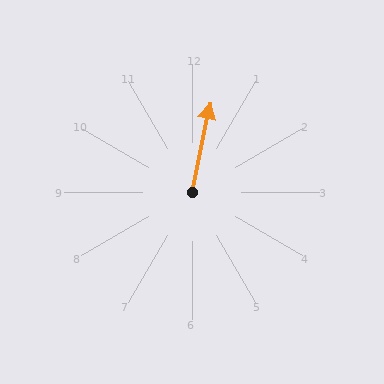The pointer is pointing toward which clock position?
Roughly 12 o'clock.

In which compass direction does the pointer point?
North.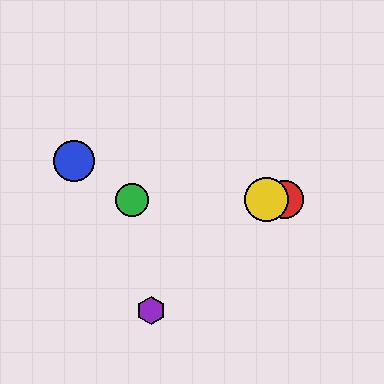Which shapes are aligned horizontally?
The red circle, the green circle, the yellow circle are aligned horizontally.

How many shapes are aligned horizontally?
3 shapes (the red circle, the green circle, the yellow circle) are aligned horizontally.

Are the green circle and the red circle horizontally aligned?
Yes, both are at y≈200.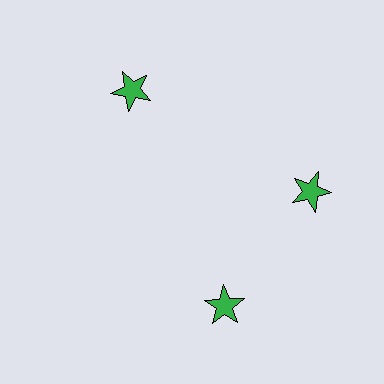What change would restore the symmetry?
The symmetry would be restored by rotating it back into even spacing with its neighbors so that all 3 stars sit at equal angles and equal distance from the center.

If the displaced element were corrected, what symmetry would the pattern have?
It would have 3-fold rotational symmetry — the pattern would map onto itself every 120 degrees.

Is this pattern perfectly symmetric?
No. The 3 green stars are arranged in a ring, but one element near the 7 o'clock position is rotated out of alignment along the ring, breaking the 3-fold rotational symmetry.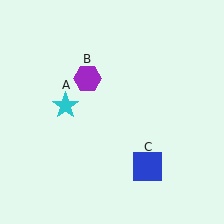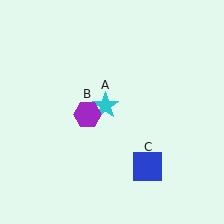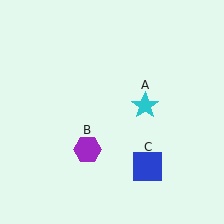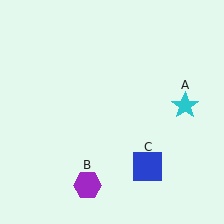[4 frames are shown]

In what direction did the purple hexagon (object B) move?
The purple hexagon (object B) moved down.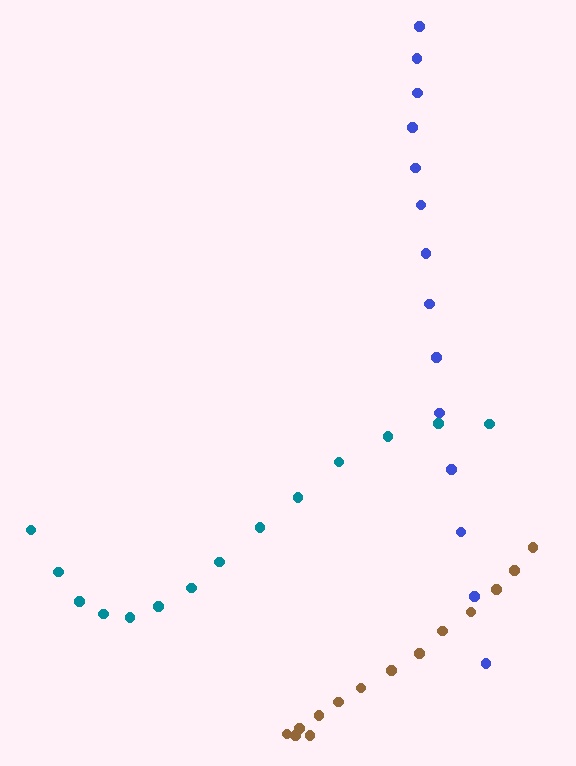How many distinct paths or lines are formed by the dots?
There are 3 distinct paths.